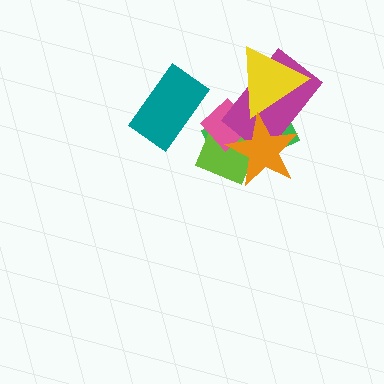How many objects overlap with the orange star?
5 objects overlap with the orange star.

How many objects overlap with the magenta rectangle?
4 objects overlap with the magenta rectangle.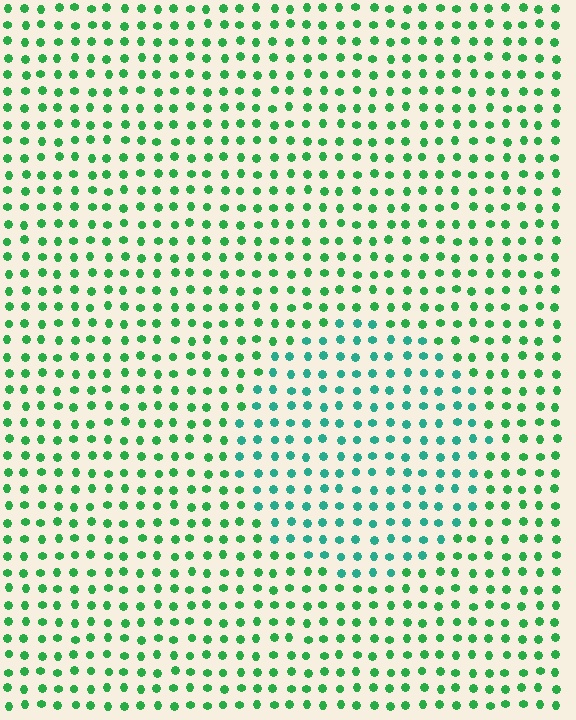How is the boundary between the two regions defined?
The boundary is defined purely by a slight shift in hue (about 33 degrees). Spacing, size, and orientation are identical on both sides.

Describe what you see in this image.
The image is filled with small green elements in a uniform arrangement. A circle-shaped region is visible where the elements are tinted to a slightly different hue, forming a subtle color boundary.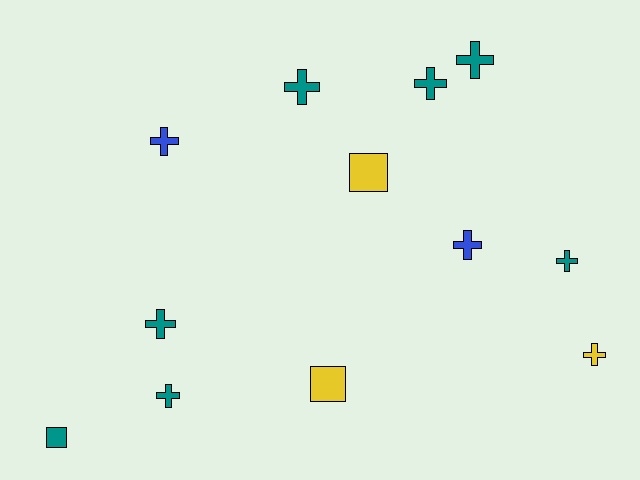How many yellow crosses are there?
There is 1 yellow cross.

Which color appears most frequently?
Teal, with 7 objects.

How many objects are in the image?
There are 12 objects.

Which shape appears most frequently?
Cross, with 9 objects.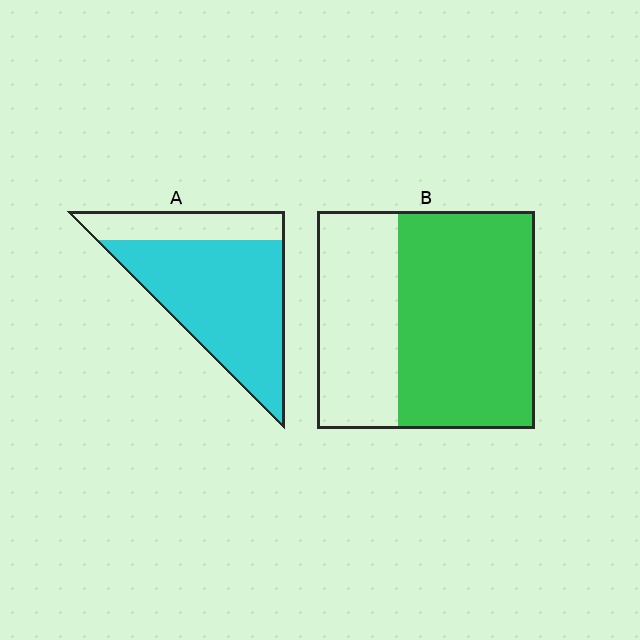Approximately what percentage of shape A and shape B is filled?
A is approximately 75% and B is approximately 65%.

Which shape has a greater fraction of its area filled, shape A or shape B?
Shape A.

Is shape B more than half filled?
Yes.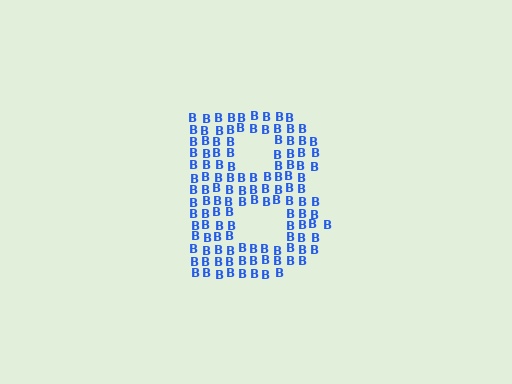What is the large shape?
The large shape is the letter B.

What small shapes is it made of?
It is made of small letter B's.